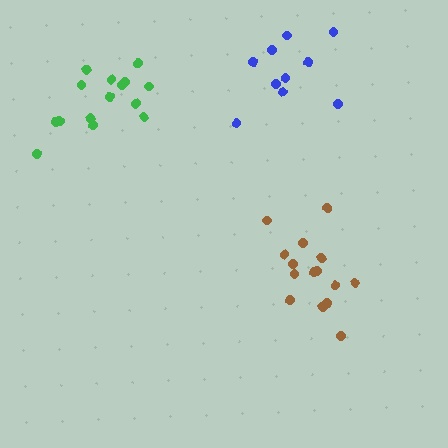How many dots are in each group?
Group 1: 10 dots, Group 2: 15 dots, Group 3: 15 dots (40 total).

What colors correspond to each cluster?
The clusters are colored: blue, brown, green.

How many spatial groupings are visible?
There are 3 spatial groupings.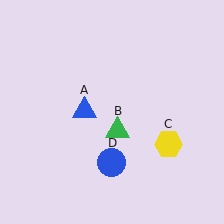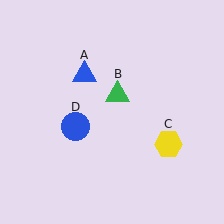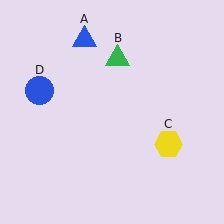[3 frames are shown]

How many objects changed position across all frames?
3 objects changed position: blue triangle (object A), green triangle (object B), blue circle (object D).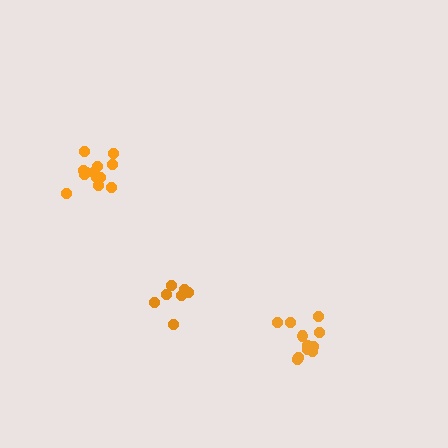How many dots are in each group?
Group 1: 11 dots, Group 2: 9 dots, Group 3: 13 dots (33 total).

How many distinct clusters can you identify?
There are 3 distinct clusters.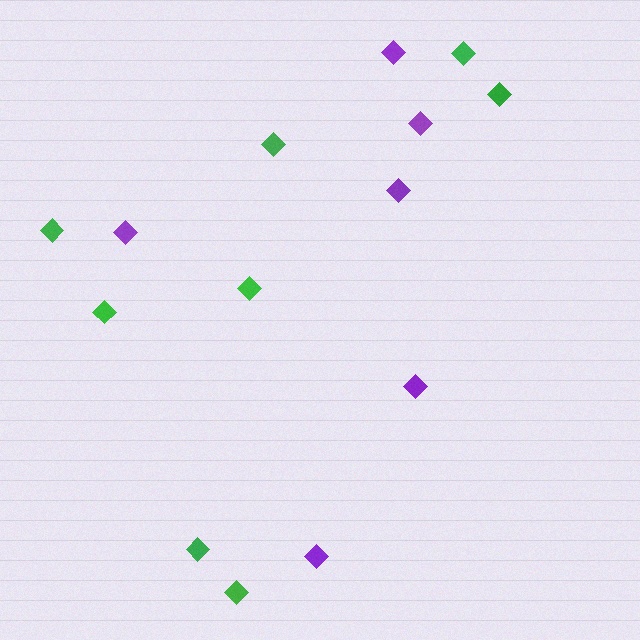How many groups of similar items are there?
There are 2 groups: one group of green diamonds (8) and one group of purple diamonds (6).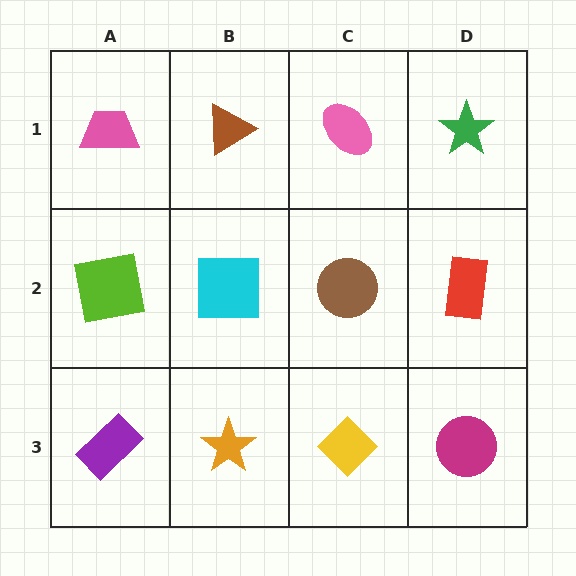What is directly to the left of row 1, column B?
A pink trapezoid.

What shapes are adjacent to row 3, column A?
A lime square (row 2, column A), an orange star (row 3, column B).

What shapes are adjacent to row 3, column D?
A red rectangle (row 2, column D), a yellow diamond (row 3, column C).